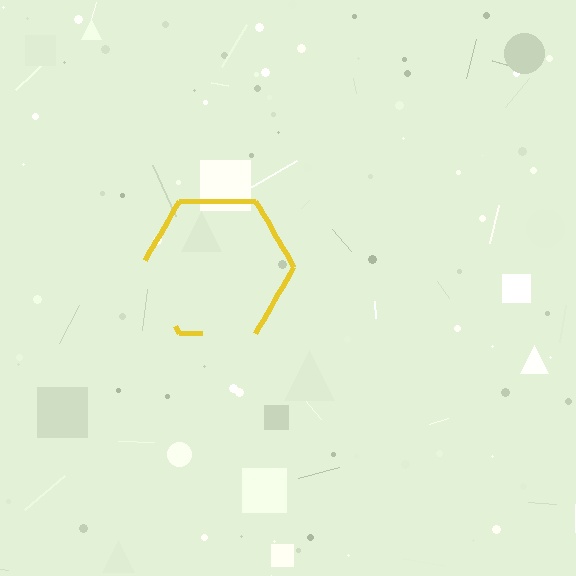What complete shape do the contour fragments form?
The contour fragments form a hexagon.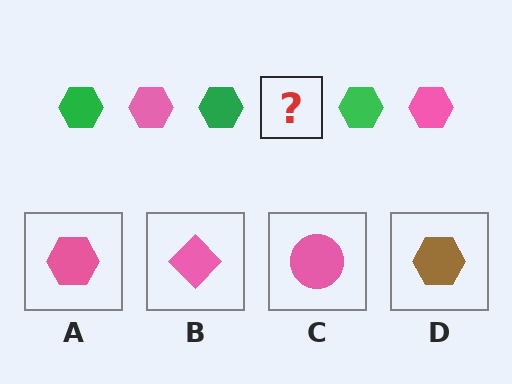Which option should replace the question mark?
Option A.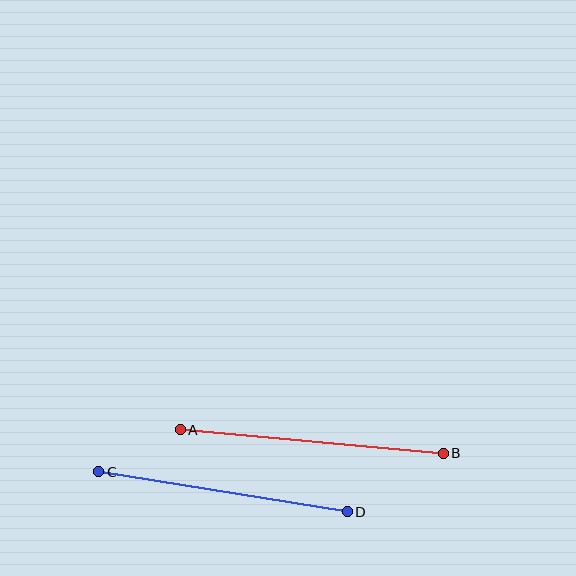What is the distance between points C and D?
The distance is approximately 252 pixels.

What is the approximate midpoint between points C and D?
The midpoint is at approximately (223, 492) pixels.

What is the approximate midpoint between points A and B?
The midpoint is at approximately (312, 442) pixels.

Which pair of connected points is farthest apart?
Points A and B are farthest apart.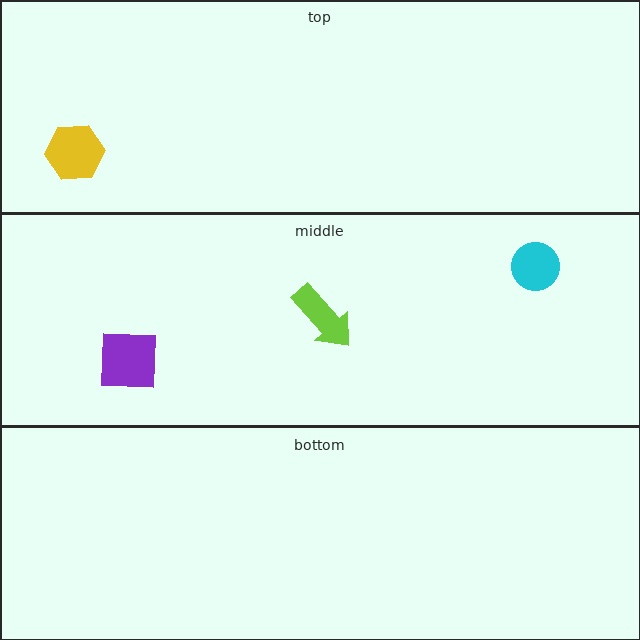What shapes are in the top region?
The yellow hexagon.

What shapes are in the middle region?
The lime arrow, the purple square, the cyan circle.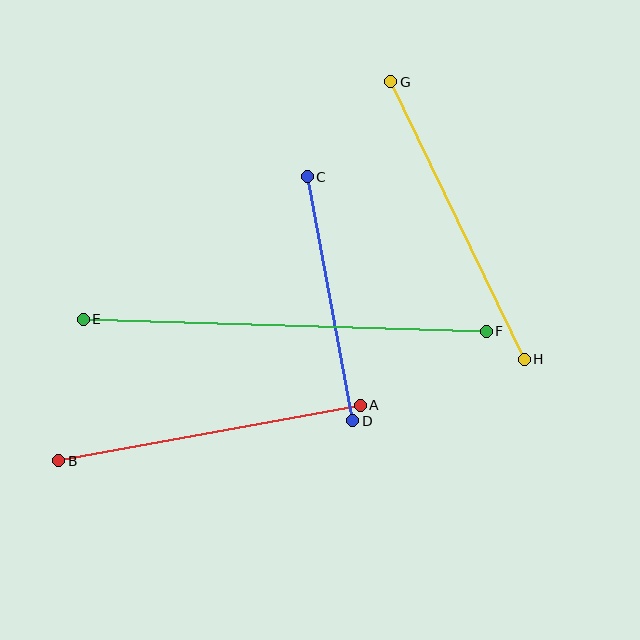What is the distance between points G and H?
The distance is approximately 308 pixels.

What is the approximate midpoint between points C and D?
The midpoint is at approximately (330, 299) pixels.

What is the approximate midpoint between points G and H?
The midpoint is at approximately (457, 220) pixels.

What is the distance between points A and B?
The distance is approximately 307 pixels.